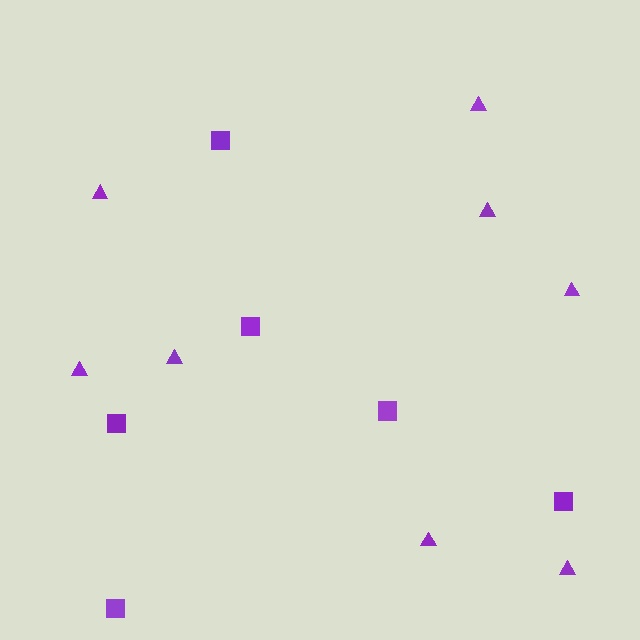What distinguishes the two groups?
There are 2 groups: one group of triangles (8) and one group of squares (6).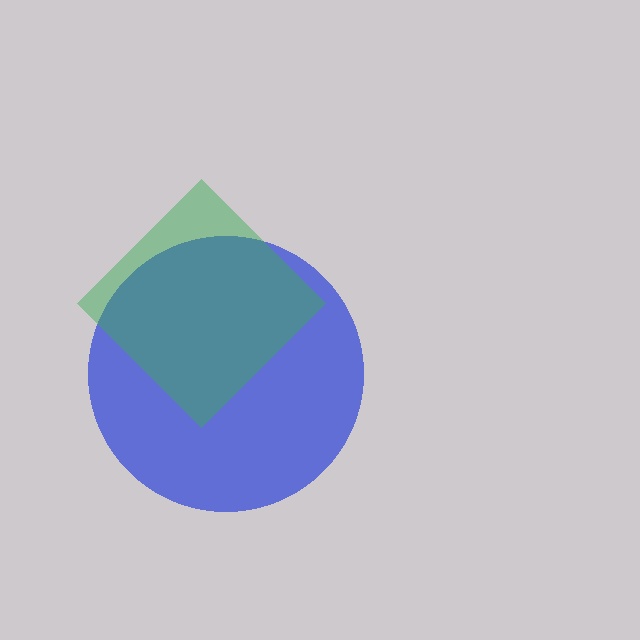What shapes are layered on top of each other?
The layered shapes are: a blue circle, a green diamond.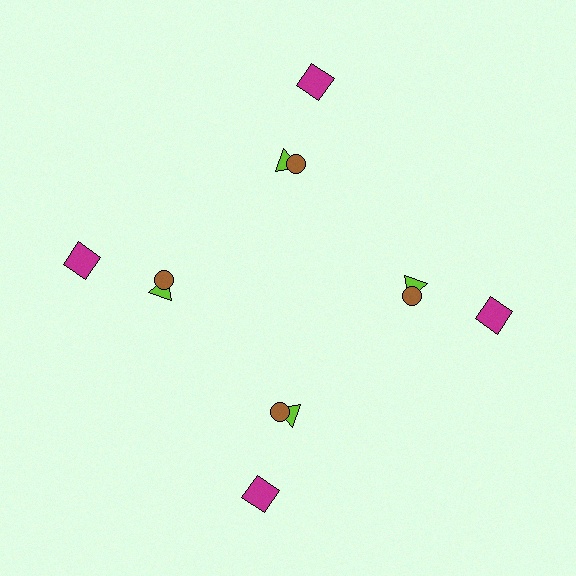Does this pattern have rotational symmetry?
Yes, this pattern has 4-fold rotational symmetry. It looks the same after rotating 90 degrees around the center.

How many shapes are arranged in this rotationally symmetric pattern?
There are 12 shapes, arranged in 4 groups of 3.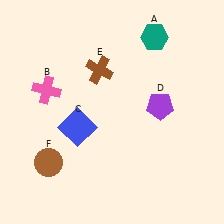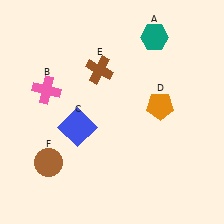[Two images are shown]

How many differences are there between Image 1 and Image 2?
There is 1 difference between the two images.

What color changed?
The pentagon (D) changed from purple in Image 1 to orange in Image 2.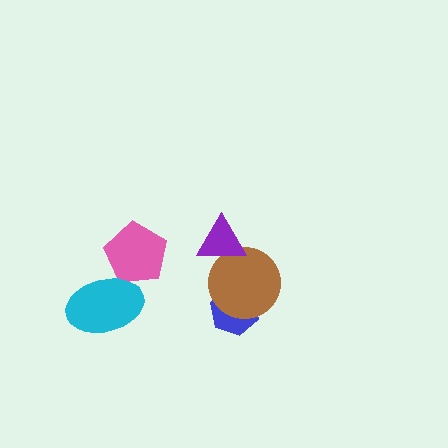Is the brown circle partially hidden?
Yes, it is partially covered by another shape.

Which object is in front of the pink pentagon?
The cyan ellipse is in front of the pink pentagon.